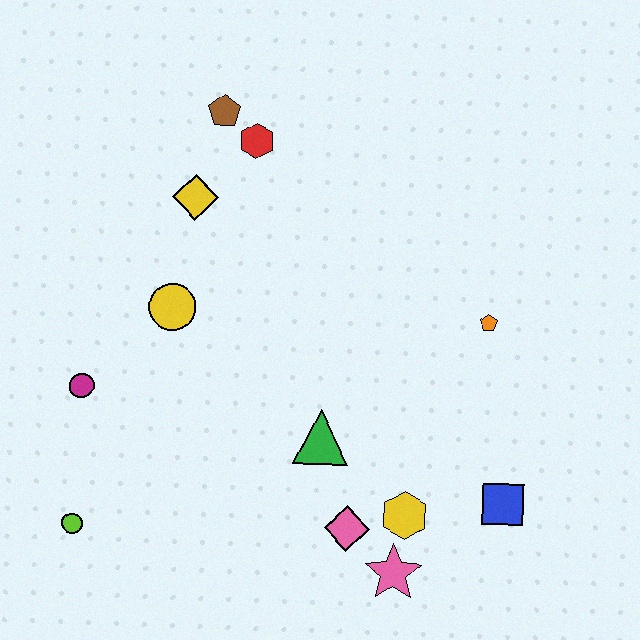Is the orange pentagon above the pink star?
Yes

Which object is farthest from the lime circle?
The orange pentagon is farthest from the lime circle.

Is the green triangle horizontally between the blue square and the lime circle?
Yes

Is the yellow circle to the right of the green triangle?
No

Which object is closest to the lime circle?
The magenta circle is closest to the lime circle.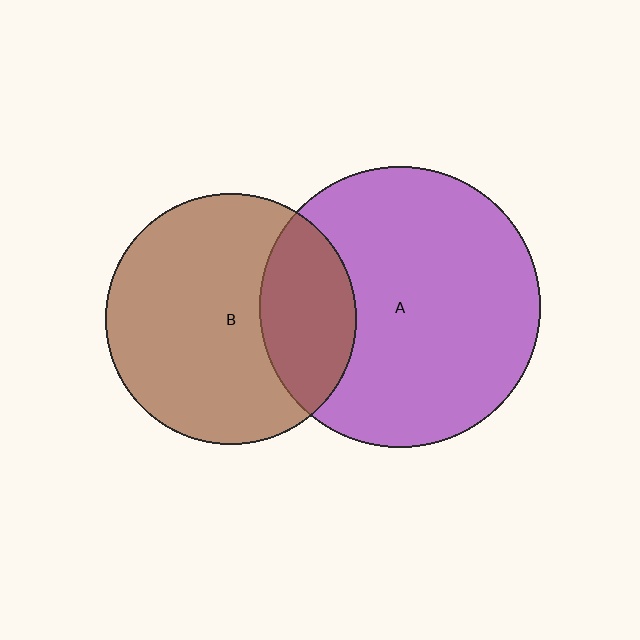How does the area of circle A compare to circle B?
Approximately 1.3 times.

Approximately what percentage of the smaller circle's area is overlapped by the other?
Approximately 30%.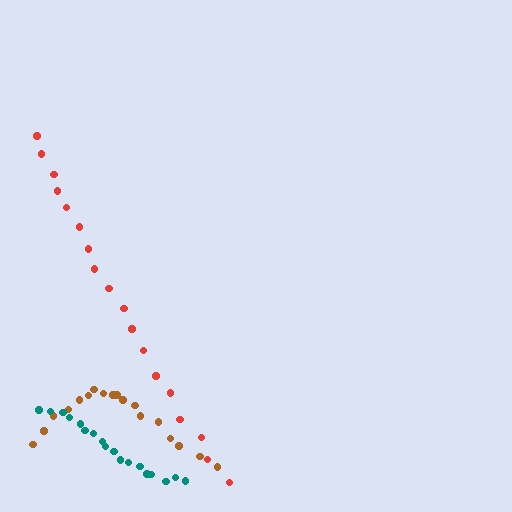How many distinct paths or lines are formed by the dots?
There are 3 distinct paths.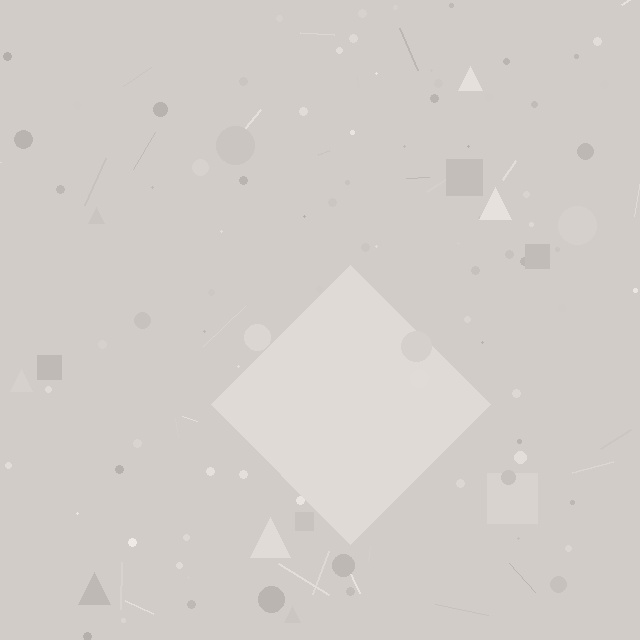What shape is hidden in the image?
A diamond is hidden in the image.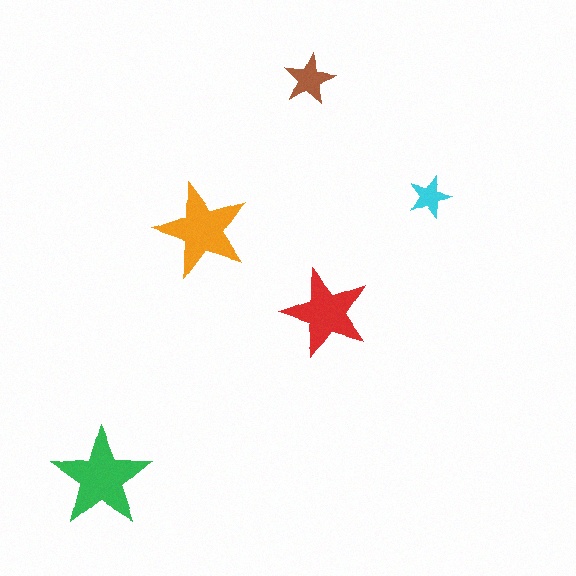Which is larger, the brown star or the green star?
The green one.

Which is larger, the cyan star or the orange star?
The orange one.